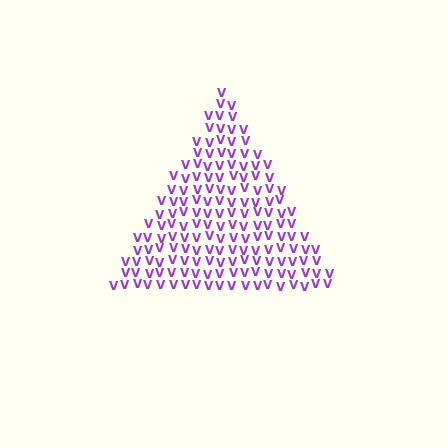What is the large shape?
The large shape is a triangle.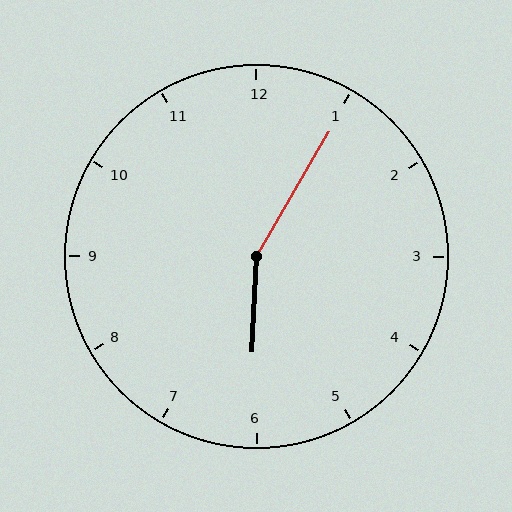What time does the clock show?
6:05.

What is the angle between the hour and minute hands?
Approximately 152 degrees.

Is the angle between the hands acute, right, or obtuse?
It is obtuse.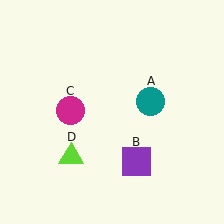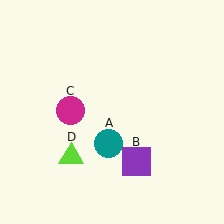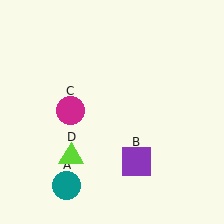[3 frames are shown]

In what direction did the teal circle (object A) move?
The teal circle (object A) moved down and to the left.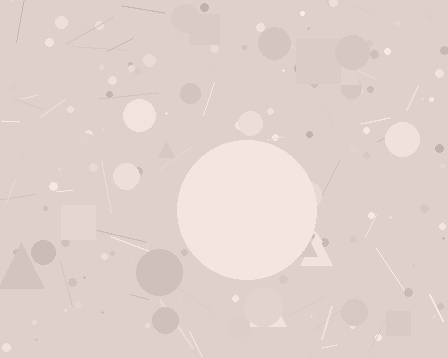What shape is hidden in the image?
A circle is hidden in the image.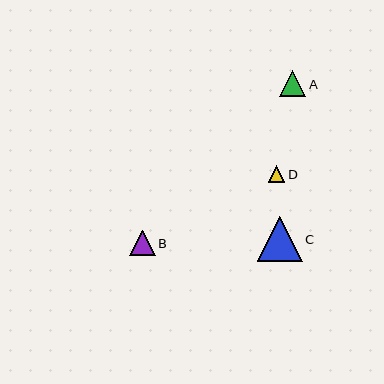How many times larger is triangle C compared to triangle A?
Triangle C is approximately 1.7 times the size of triangle A.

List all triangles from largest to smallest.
From largest to smallest: C, A, B, D.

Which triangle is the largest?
Triangle C is the largest with a size of approximately 45 pixels.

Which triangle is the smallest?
Triangle D is the smallest with a size of approximately 16 pixels.